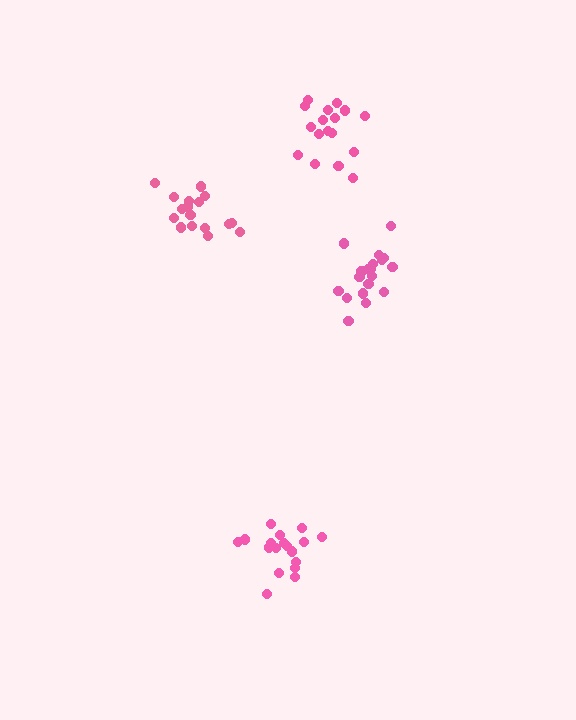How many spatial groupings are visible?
There are 4 spatial groupings.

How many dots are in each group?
Group 1: 17 dots, Group 2: 19 dots, Group 3: 17 dots, Group 4: 20 dots (73 total).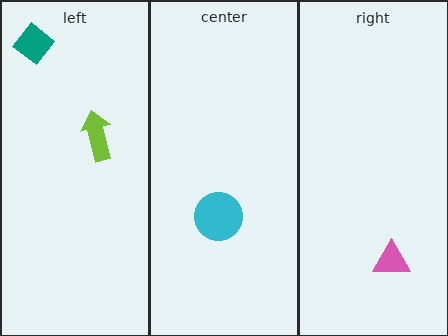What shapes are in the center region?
The cyan circle.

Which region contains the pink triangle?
The right region.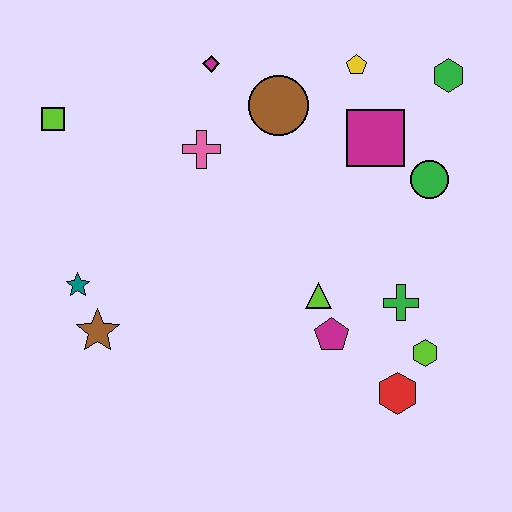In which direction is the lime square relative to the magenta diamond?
The lime square is to the left of the magenta diamond.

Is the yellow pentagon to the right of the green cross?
No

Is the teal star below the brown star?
No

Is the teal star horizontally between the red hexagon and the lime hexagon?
No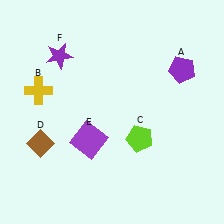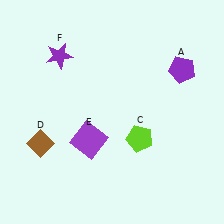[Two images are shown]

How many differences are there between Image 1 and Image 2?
There is 1 difference between the two images.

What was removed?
The yellow cross (B) was removed in Image 2.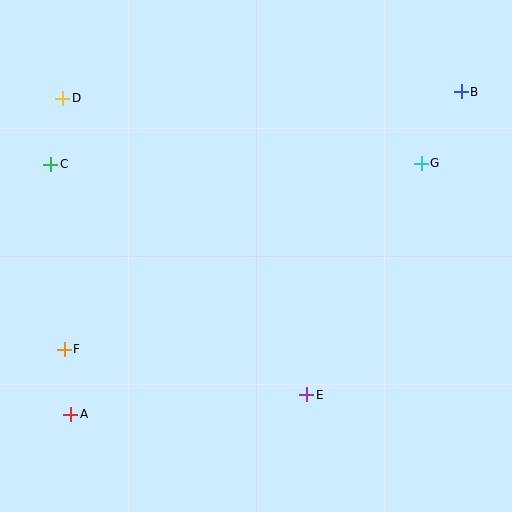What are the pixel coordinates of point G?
Point G is at (421, 163).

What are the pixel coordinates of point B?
Point B is at (461, 92).